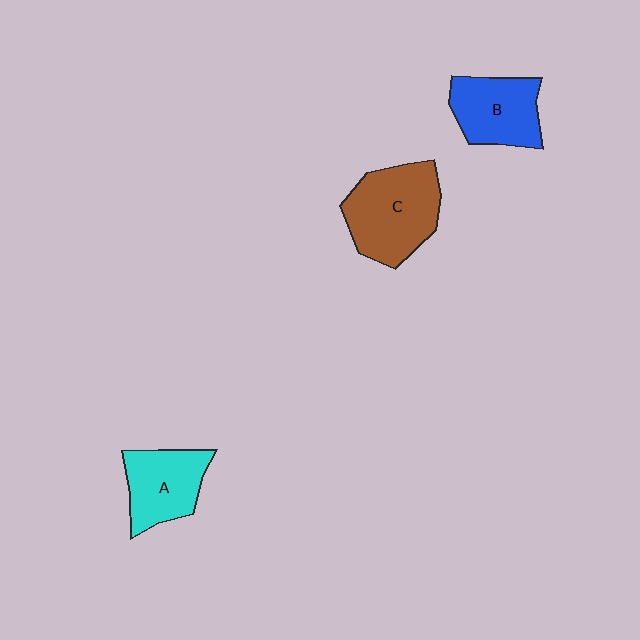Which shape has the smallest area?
Shape A (cyan).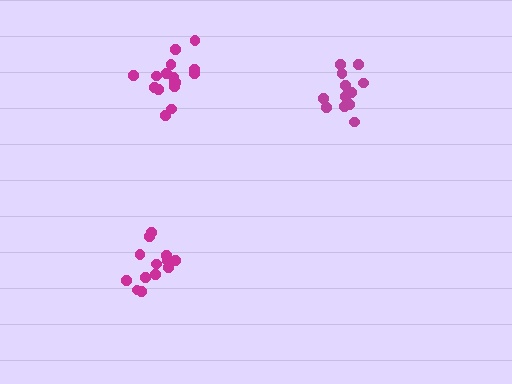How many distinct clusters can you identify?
There are 3 distinct clusters.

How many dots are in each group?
Group 1: 16 dots, Group 2: 13 dots, Group 3: 13 dots (42 total).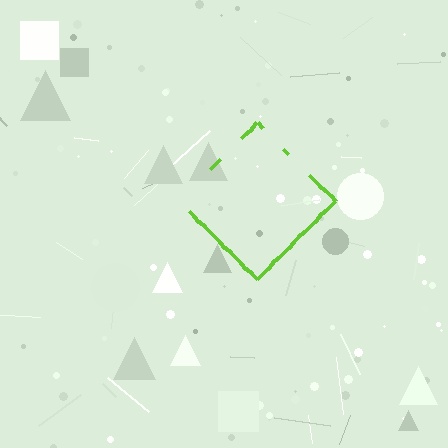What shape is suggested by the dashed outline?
The dashed outline suggests a diamond.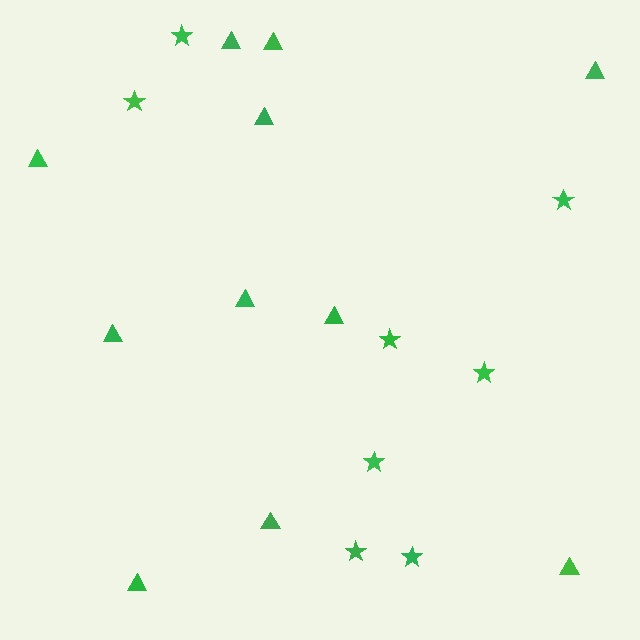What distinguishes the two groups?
There are 2 groups: one group of triangles (11) and one group of stars (8).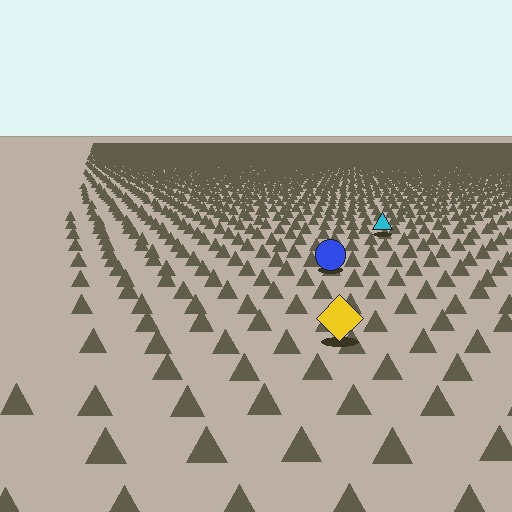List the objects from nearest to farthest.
From nearest to farthest: the yellow diamond, the blue circle, the cyan triangle.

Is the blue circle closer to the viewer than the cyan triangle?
Yes. The blue circle is closer — you can tell from the texture gradient: the ground texture is coarser near it.